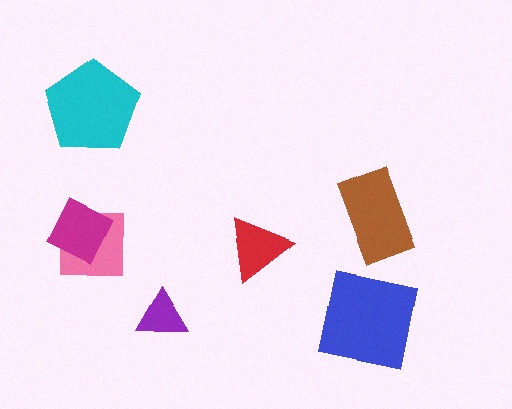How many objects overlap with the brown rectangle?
0 objects overlap with the brown rectangle.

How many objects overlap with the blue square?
0 objects overlap with the blue square.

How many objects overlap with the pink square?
1 object overlaps with the pink square.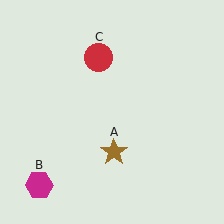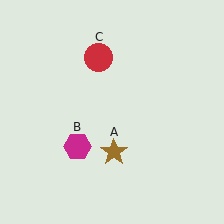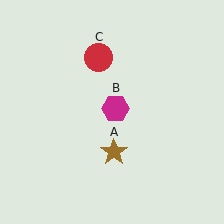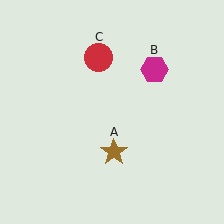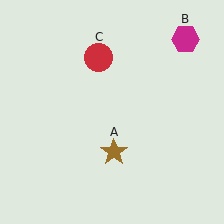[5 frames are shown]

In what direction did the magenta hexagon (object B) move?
The magenta hexagon (object B) moved up and to the right.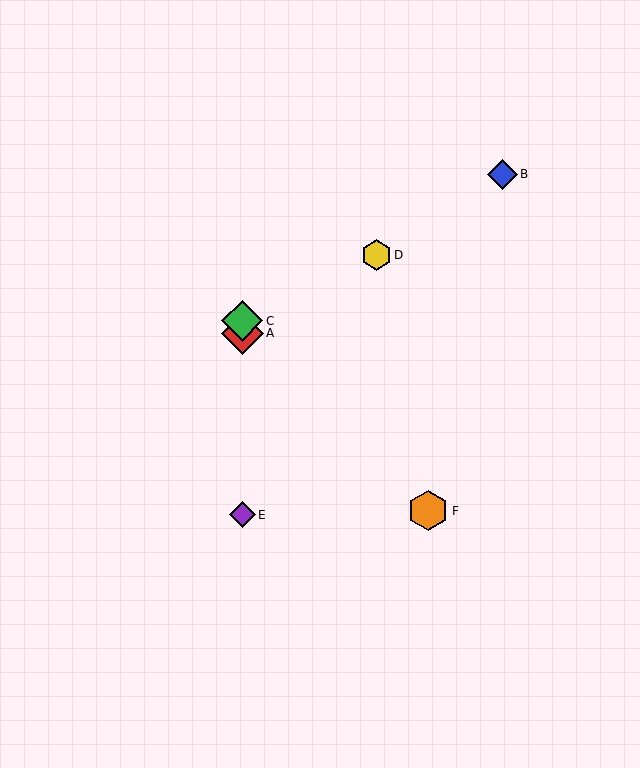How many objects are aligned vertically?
3 objects (A, C, E) are aligned vertically.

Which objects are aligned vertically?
Objects A, C, E are aligned vertically.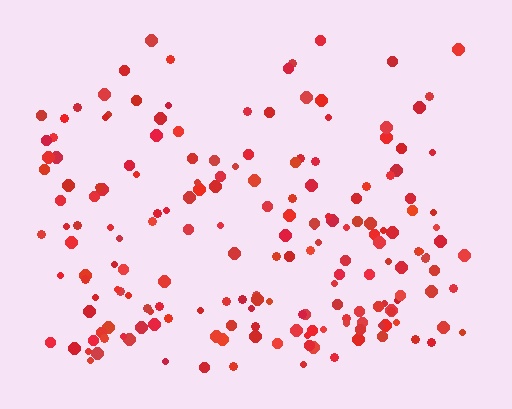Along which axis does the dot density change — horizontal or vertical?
Vertical.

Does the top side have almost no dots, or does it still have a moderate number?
Still a moderate number, just noticeably fewer than the bottom.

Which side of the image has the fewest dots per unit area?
The top.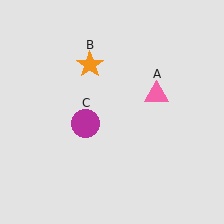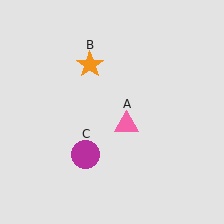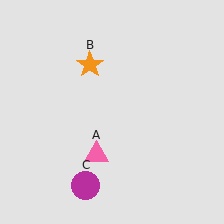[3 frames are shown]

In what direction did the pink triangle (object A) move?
The pink triangle (object A) moved down and to the left.